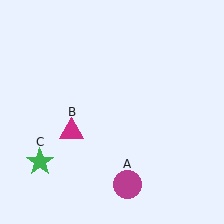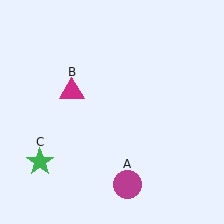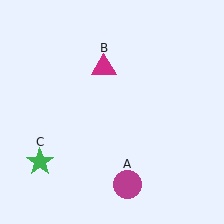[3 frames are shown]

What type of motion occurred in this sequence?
The magenta triangle (object B) rotated clockwise around the center of the scene.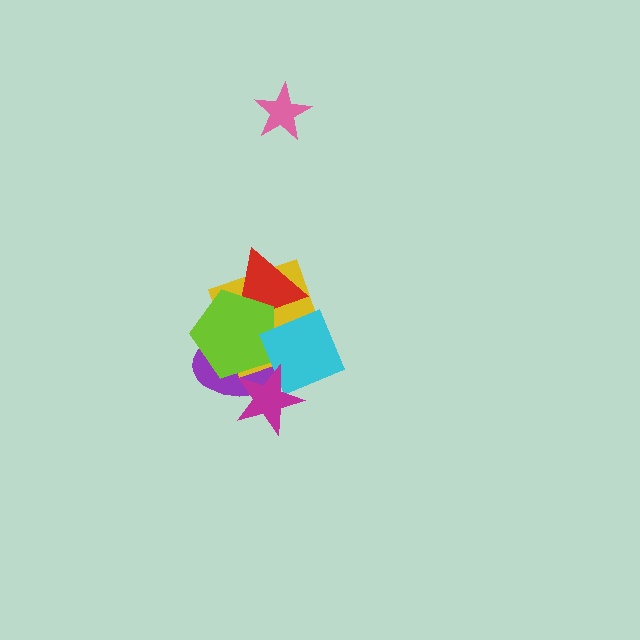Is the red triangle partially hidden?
Yes, it is partially covered by another shape.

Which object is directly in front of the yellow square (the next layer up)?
The red triangle is directly in front of the yellow square.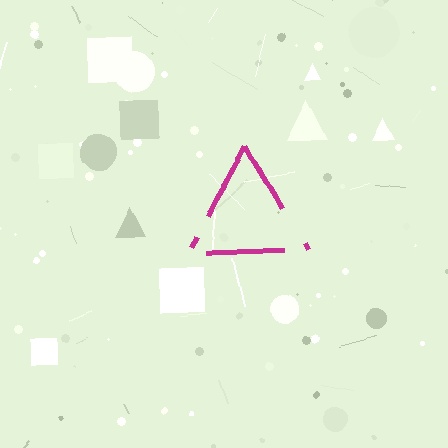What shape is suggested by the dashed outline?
The dashed outline suggests a triangle.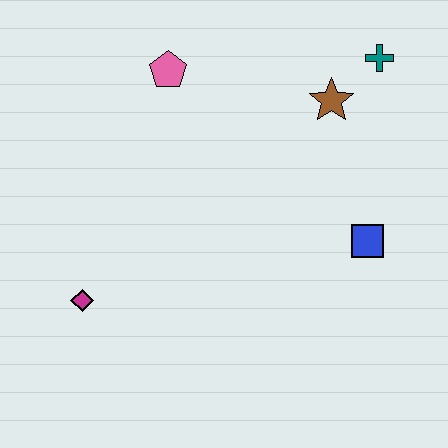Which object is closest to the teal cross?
The brown star is closest to the teal cross.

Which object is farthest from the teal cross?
The magenta diamond is farthest from the teal cross.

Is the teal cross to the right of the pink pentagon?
Yes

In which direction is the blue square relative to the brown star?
The blue square is below the brown star.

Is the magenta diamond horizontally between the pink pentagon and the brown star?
No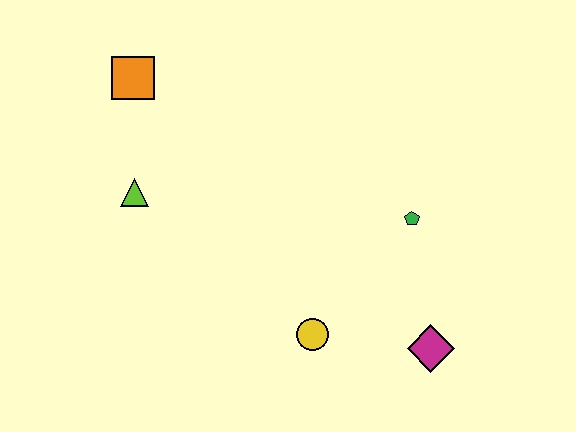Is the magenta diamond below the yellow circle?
Yes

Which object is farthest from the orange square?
The magenta diamond is farthest from the orange square.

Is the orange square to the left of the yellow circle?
Yes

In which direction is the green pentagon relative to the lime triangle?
The green pentagon is to the right of the lime triangle.